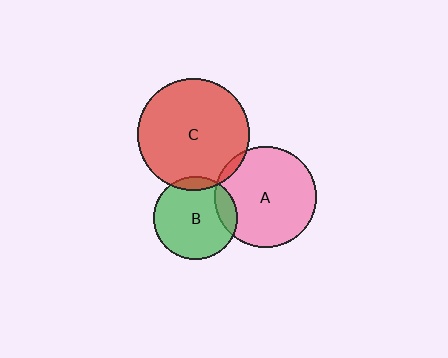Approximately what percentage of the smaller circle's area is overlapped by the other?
Approximately 15%.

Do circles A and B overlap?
Yes.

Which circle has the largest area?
Circle C (red).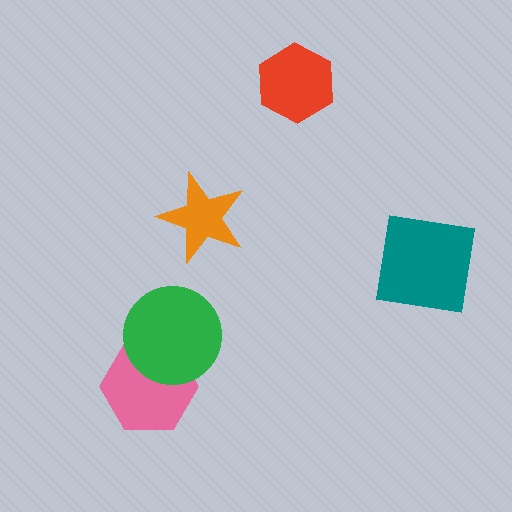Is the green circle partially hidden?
No, no other shape covers it.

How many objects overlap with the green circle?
1 object overlaps with the green circle.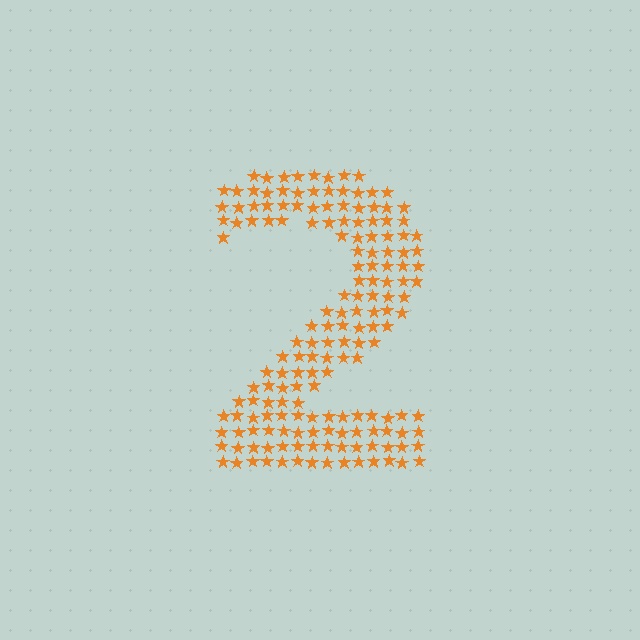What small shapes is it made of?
It is made of small stars.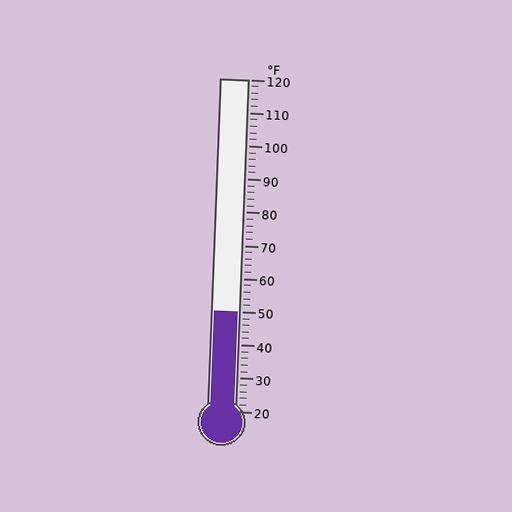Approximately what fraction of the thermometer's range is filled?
The thermometer is filled to approximately 30% of its range.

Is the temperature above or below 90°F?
The temperature is below 90°F.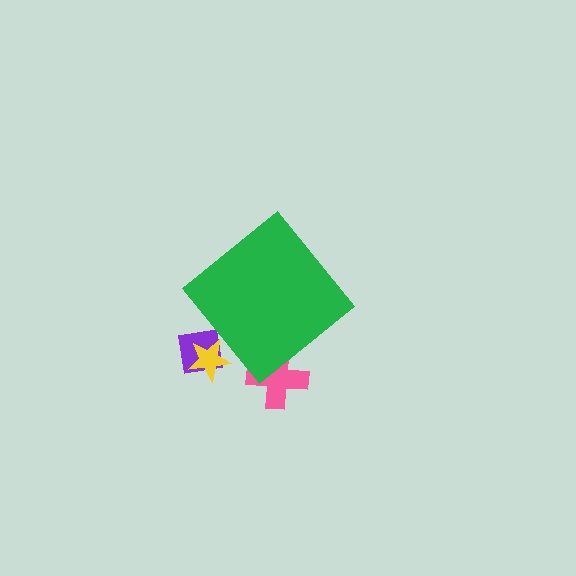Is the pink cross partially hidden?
Yes, the pink cross is partially hidden behind the green diamond.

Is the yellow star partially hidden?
Yes, the yellow star is partially hidden behind the green diamond.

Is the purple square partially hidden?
Yes, the purple square is partially hidden behind the green diamond.